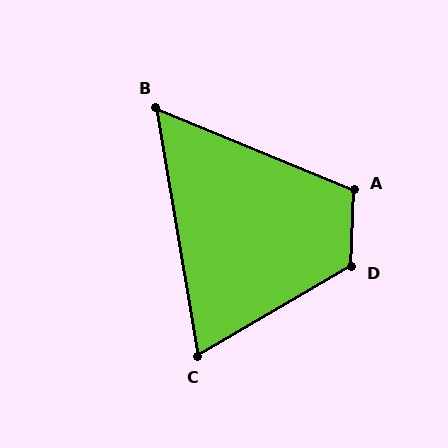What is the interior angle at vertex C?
Approximately 69 degrees (acute).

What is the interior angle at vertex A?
Approximately 111 degrees (obtuse).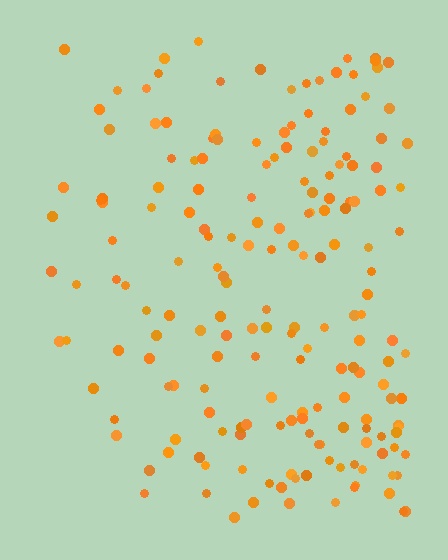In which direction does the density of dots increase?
From left to right, with the right side densest.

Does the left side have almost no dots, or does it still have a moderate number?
Still a moderate number, just noticeably fewer than the right.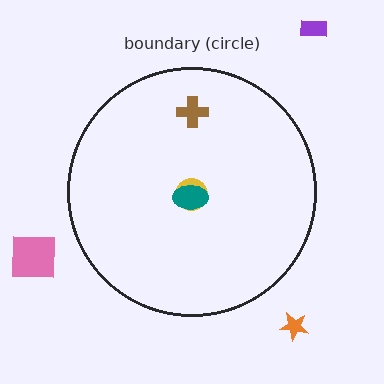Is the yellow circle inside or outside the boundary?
Inside.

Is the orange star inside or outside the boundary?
Outside.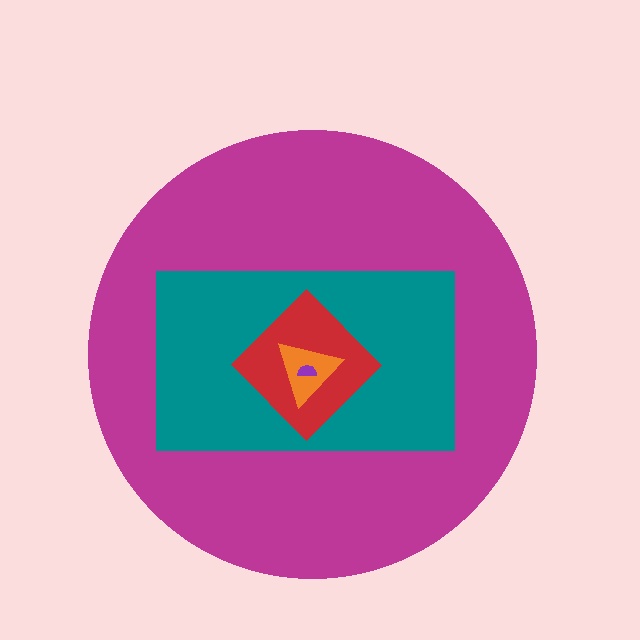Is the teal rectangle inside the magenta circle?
Yes.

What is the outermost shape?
The magenta circle.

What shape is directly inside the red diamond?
The orange triangle.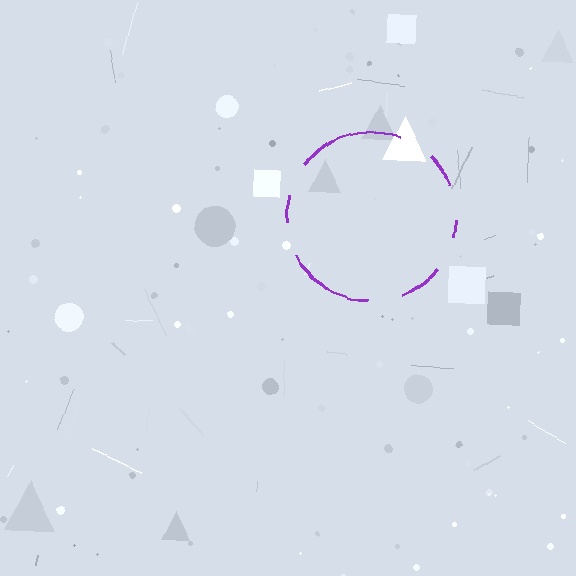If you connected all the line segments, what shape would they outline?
They would outline a circle.